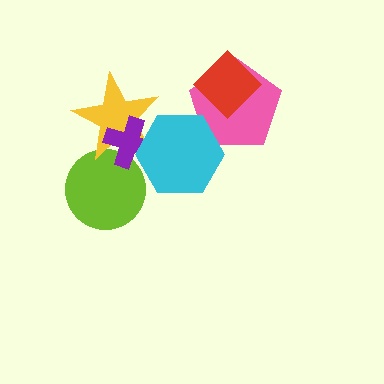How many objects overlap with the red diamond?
1 object overlaps with the red diamond.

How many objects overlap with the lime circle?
2 objects overlap with the lime circle.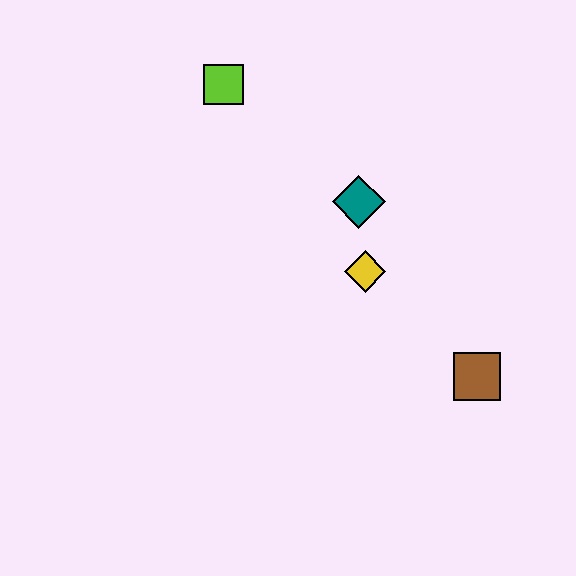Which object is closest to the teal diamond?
The yellow diamond is closest to the teal diamond.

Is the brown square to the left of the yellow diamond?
No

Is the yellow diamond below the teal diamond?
Yes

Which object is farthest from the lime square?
The brown square is farthest from the lime square.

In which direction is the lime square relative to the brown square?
The lime square is above the brown square.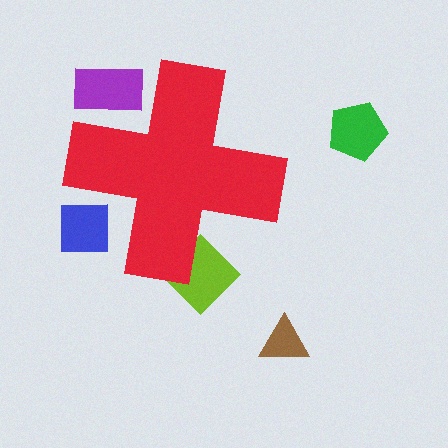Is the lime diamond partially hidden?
Yes, the lime diamond is partially hidden behind the red cross.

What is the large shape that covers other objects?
A red cross.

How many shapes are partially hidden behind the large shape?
3 shapes are partially hidden.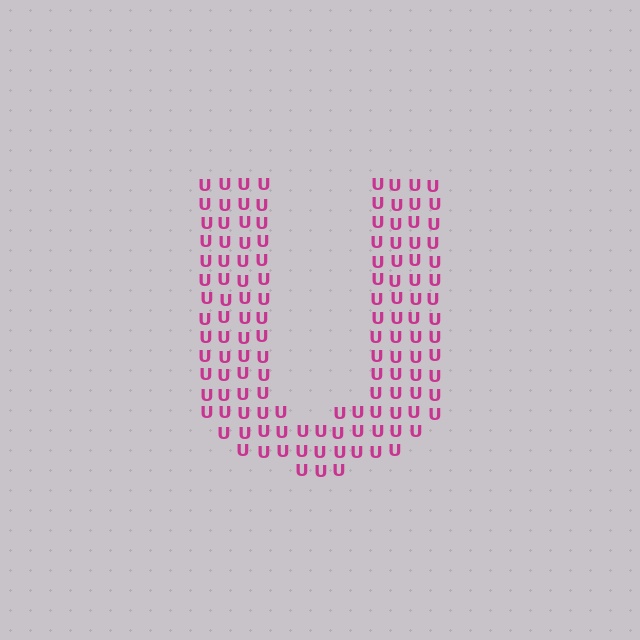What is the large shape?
The large shape is the letter U.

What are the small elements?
The small elements are letter U's.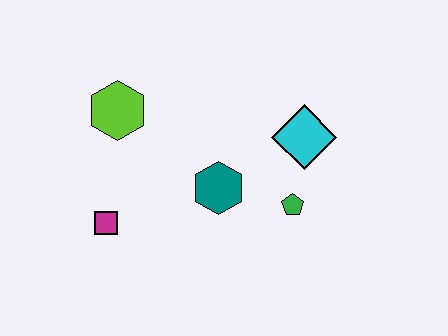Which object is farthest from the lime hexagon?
The green pentagon is farthest from the lime hexagon.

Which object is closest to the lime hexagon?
The magenta square is closest to the lime hexagon.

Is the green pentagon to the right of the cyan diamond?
No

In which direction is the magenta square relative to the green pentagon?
The magenta square is to the left of the green pentagon.